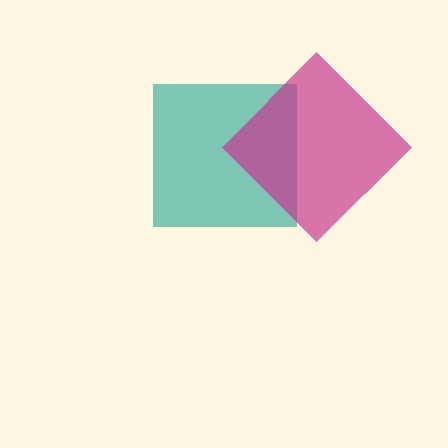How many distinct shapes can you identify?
There are 2 distinct shapes: a teal square, a magenta diamond.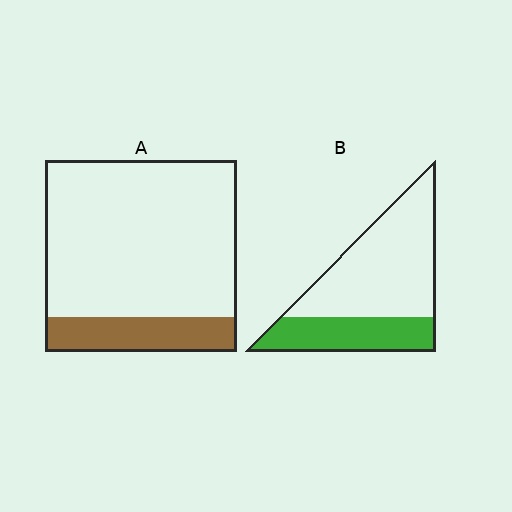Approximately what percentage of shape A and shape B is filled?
A is approximately 20% and B is approximately 35%.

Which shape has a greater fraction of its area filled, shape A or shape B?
Shape B.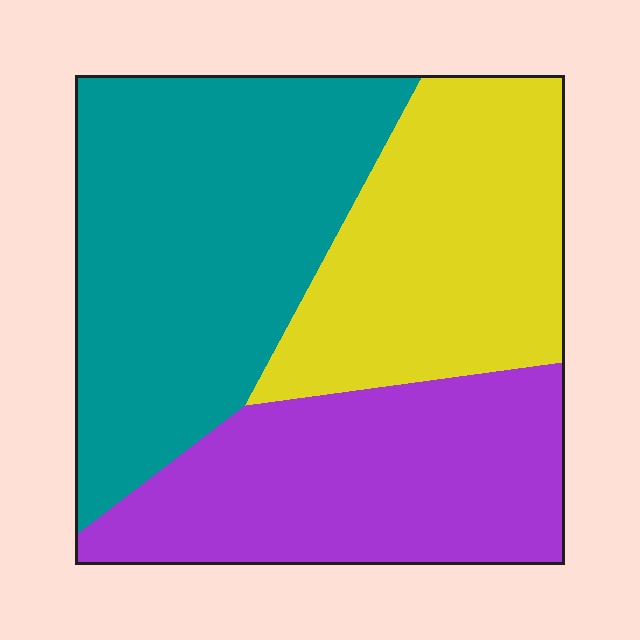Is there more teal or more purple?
Teal.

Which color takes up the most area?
Teal, at roughly 40%.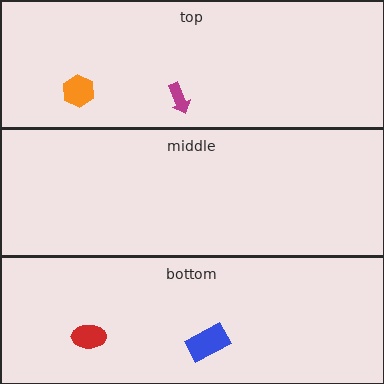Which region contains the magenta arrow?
The top region.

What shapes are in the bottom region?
The blue rectangle, the red ellipse.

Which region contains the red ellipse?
The bottom region.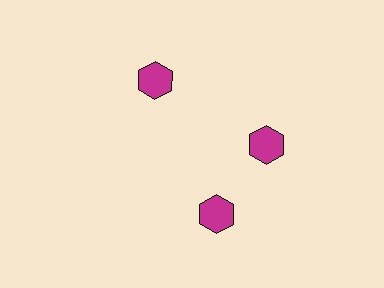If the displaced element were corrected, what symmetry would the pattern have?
It would have 3-fold rotational symmetry — the pattern would map onto itself every 120 degrees.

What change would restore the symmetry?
The symmetry would be restored by rotating it back into even spacing with its neighbors so that all 3 hexagons sit at equal angles and equal distance from the center.